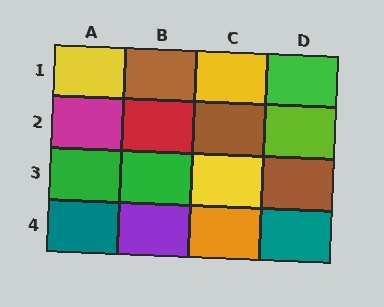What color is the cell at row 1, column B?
Brown.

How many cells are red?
1 cell is red.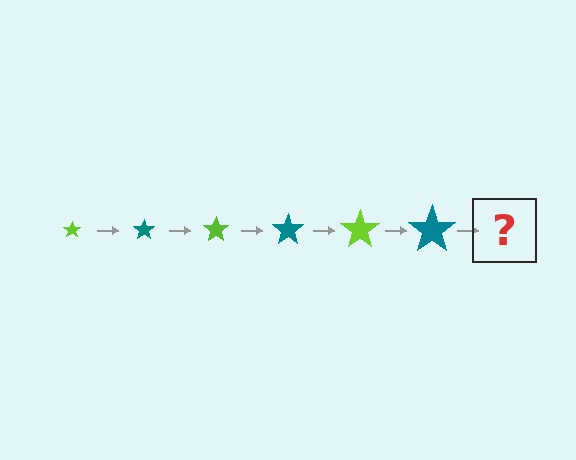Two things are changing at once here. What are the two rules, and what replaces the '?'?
The two rules are that the star grows larger each step and the color cycles through lime and teal. The '?' should be a lime star, larger than the previous one.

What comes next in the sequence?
The next element should be a lime star, larger than the previous one.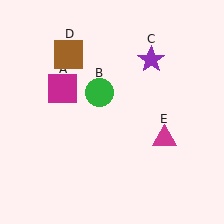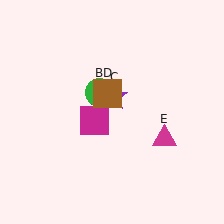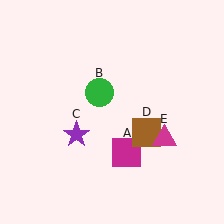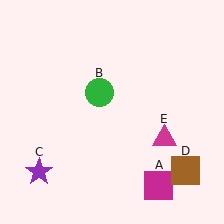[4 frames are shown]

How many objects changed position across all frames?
3 objects changed position: magenta square (object A), purple star (object C), brown square (object D).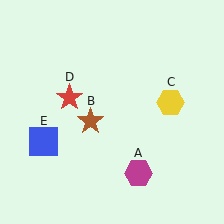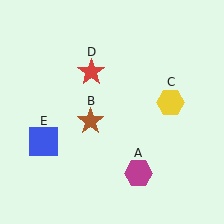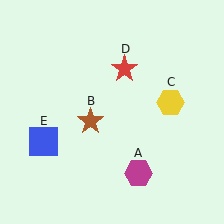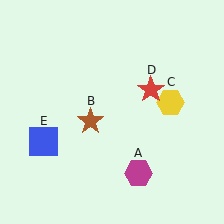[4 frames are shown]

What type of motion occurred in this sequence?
The red star (object D) rotated clockwise around the center of the scene.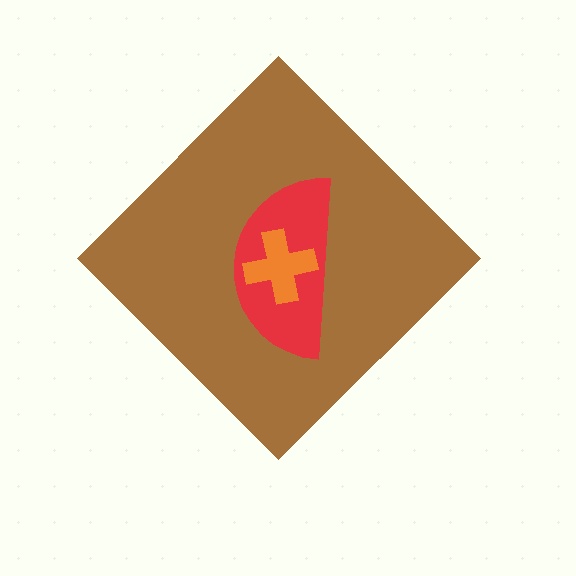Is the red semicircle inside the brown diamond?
Yes.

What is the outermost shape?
The brown diamond.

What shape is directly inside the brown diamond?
The red semicircle.